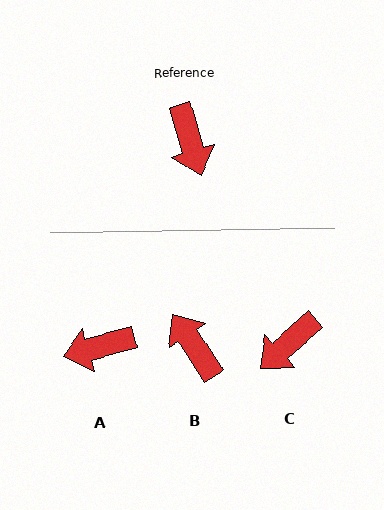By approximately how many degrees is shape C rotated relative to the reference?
Approximately 66 degrees clockwise.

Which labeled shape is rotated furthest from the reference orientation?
B, about 163 degrees away.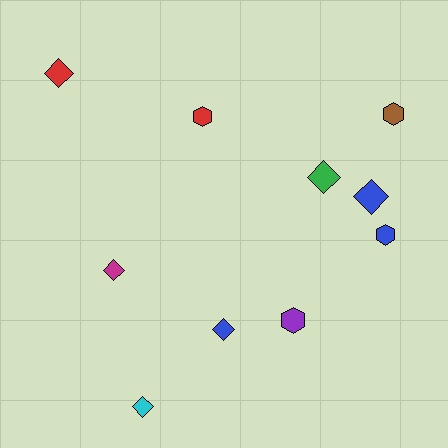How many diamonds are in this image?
There are 6 diamonds.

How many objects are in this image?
There are 10 objects.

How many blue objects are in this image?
There are 3 blue objects.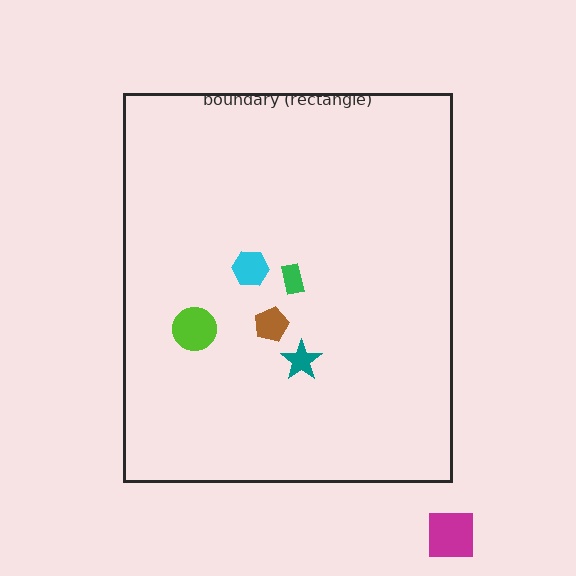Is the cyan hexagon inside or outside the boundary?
Inside.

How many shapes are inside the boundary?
5 inside, 1 outside.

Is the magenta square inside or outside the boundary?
Outside.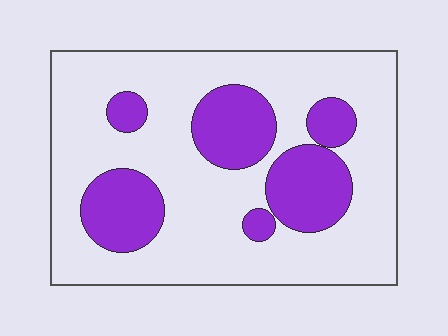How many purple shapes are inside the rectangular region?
6.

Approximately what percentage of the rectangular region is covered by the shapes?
Approximately 25%.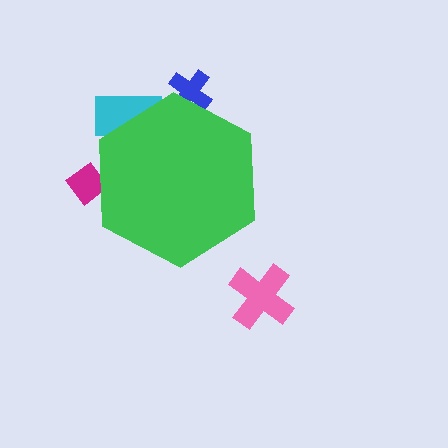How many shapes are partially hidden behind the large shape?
3 shapes are partially hidden.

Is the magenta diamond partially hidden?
Yes, the magenta diamond is partially hidden behind the green hexagon.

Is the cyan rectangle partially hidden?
Yes, the cyan rectangle is partially hidden behind the green hexagon.